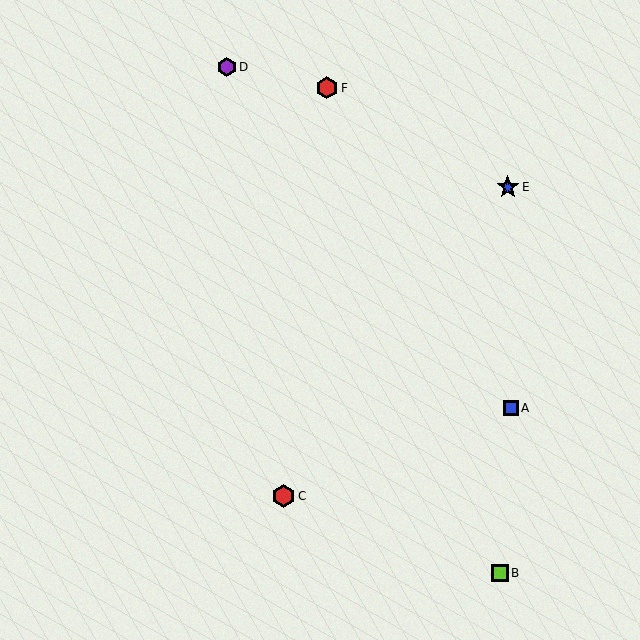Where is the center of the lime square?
The center of the lime square is at (500, 573).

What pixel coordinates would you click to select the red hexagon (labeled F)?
Click at (327, 88) to select the red hexagon F.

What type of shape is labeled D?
Shape D is a purple hexagon.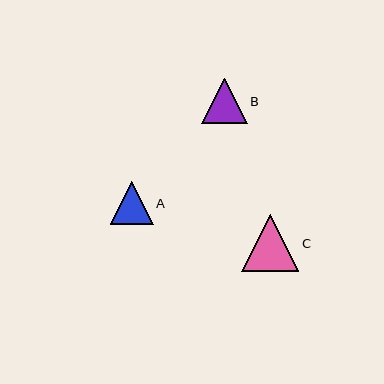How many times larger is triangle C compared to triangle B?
Triangle C is approximately 1.3 times the size of triangle B.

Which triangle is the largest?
Triangle C is the largest with a size of approximately 57 pixels.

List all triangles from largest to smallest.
From largest to smallest: C, B, A.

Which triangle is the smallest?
Triangle A is the smallest with a size of approximately 43 pixels.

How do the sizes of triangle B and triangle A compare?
Triangle B and triangle A are approximately the same size.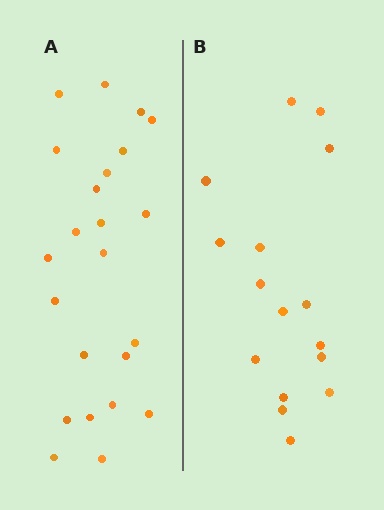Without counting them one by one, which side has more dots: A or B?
Region A (the left region) has more dots.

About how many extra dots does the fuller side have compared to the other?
Region A has roughly 8 or so more dots than region B.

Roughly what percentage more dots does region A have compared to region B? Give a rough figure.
About 45% more.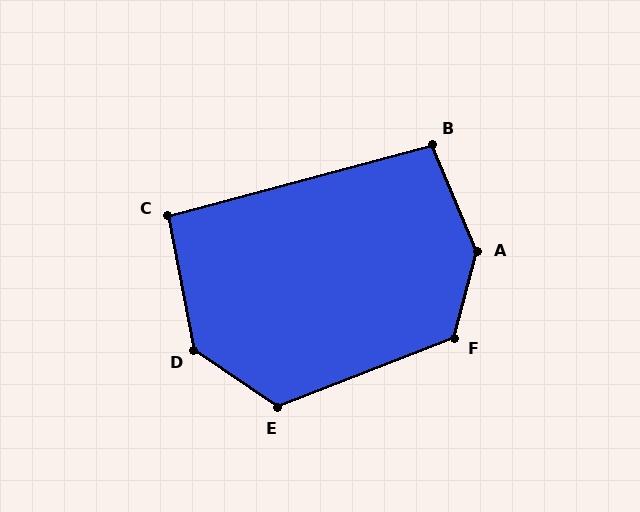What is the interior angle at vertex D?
Approximately 135 degrees (obtuse).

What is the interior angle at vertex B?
Approximately 98 degrees (obtuse).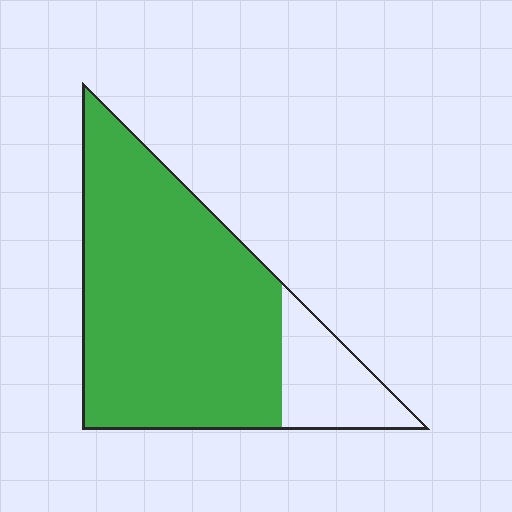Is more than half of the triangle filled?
Yes.